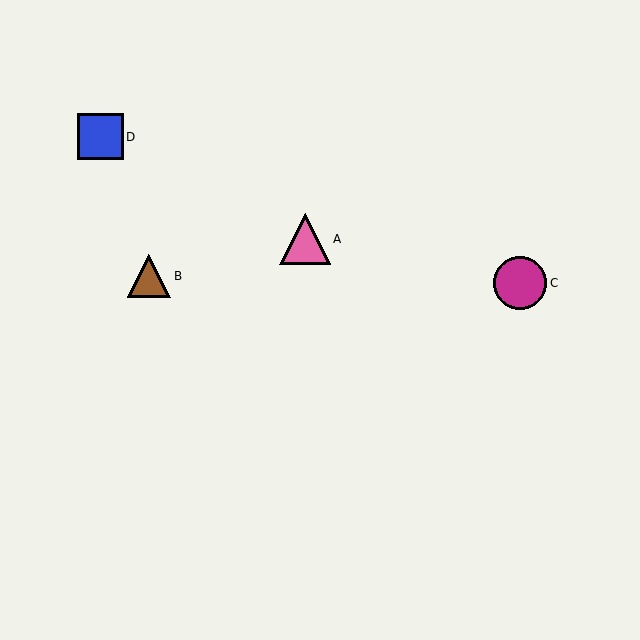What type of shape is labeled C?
Shape C is a magenta circle.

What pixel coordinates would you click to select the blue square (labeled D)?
Click at (100, 137) to select the blue square D.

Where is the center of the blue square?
The center of the blue square is at (100, 137).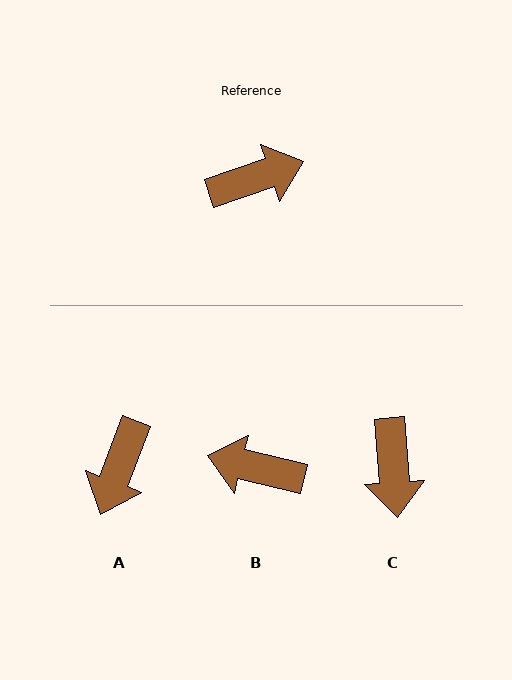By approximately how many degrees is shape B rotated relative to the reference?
Approximately 148 degrees counter-clockwise.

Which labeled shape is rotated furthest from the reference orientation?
B, about 148 degrees away.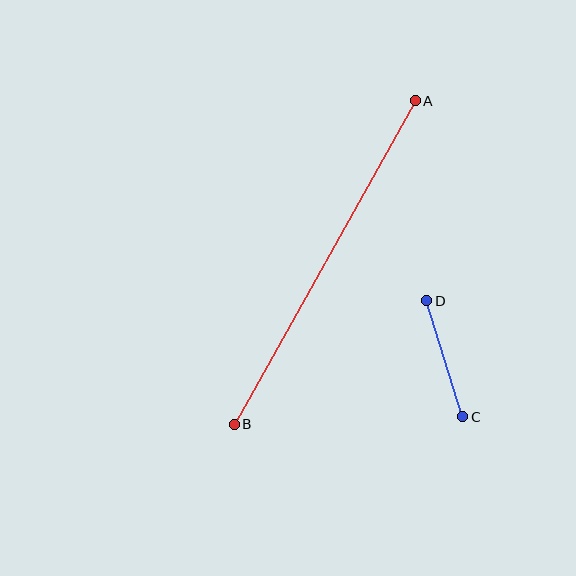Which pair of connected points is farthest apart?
Points A and B are farthest apart.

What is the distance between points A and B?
The distance is approximately 371 pixels.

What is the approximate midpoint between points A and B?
The midpoint is at approximately (325, 262) pixels.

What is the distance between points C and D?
The distance is approximately 122 pixels.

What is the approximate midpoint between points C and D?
The midpoint is at approximately (445, 359) pixels.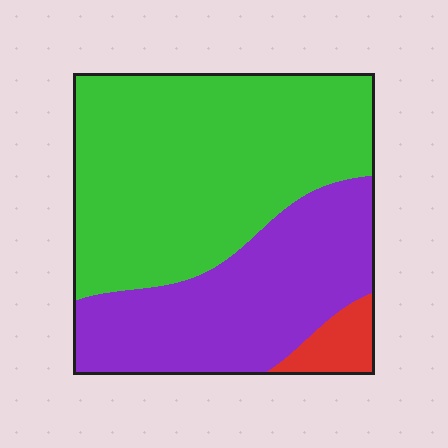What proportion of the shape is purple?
Purple takes up about three eighths (3/8) of the shape.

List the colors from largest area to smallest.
From largest to smallest: green, purple, red.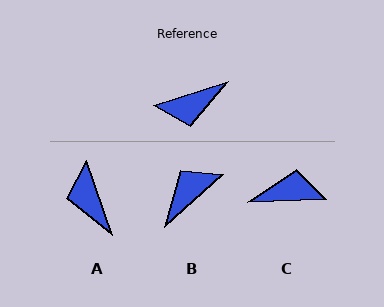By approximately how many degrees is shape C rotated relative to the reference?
Approximately 165 degrees counter-clockwise.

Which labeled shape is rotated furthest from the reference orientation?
C, about 165 degrees away.